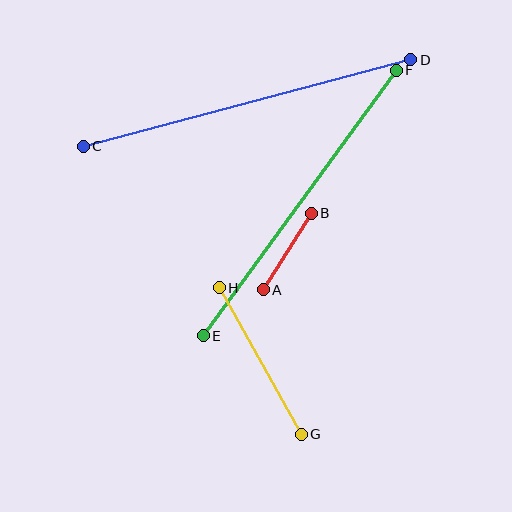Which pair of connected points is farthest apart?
Points C and D are farthest apart.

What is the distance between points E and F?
The distance is approximately 328 pixels.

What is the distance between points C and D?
The distance is approximately 339 pixels.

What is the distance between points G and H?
The distance is approximately 168 pixels.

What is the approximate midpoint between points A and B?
The midpoint is at approximately (287, 252) pixels.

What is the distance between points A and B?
The distance is approximately 90 pixels.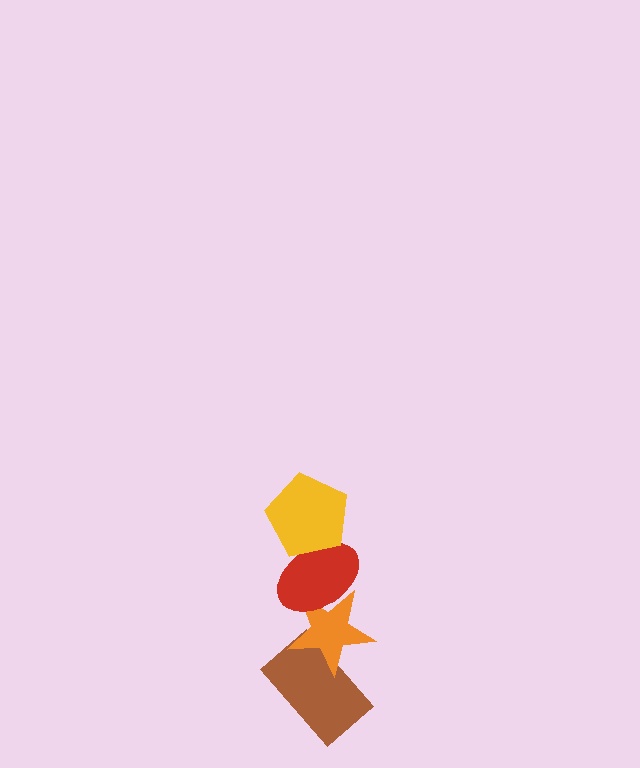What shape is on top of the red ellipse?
The yellow pentagon is on top of the red ellipse.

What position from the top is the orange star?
The orange star is 3rd from the top.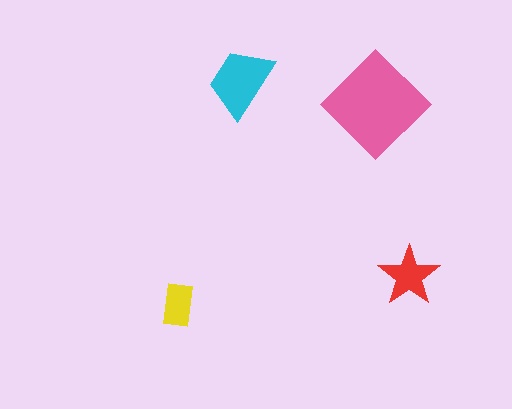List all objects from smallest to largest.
The yellow rectangle, the red star, the cyan trapezoid, the pink diamond.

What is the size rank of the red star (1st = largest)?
3rd.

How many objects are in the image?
There are 4 objects in the image.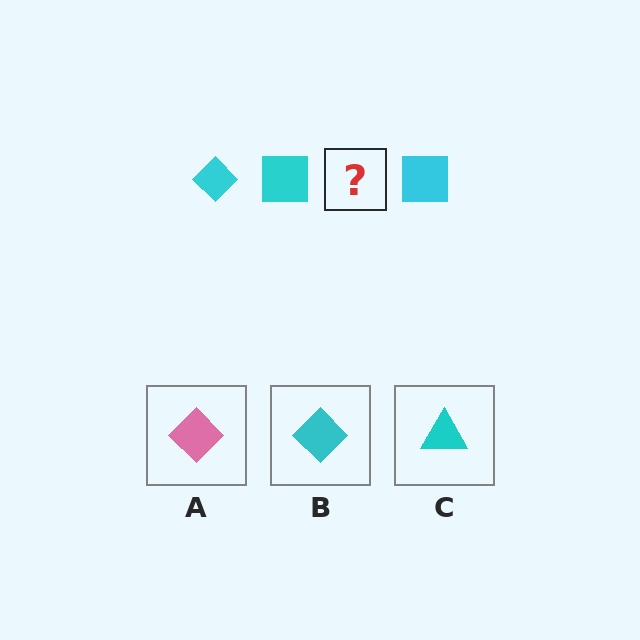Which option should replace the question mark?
Option B.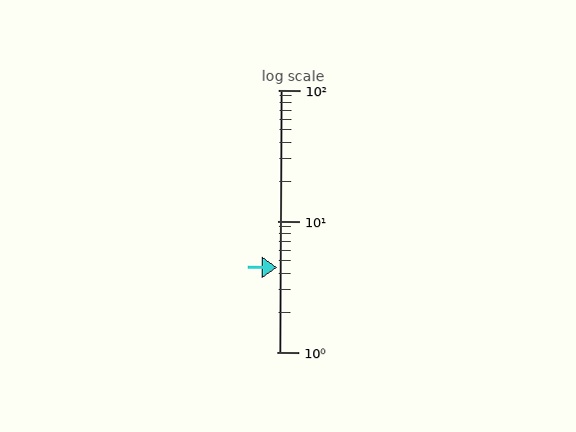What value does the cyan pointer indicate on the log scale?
The pointer indicates approximately 4.4.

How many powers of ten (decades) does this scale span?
The scale spans 2 decades, from 1 to 100.